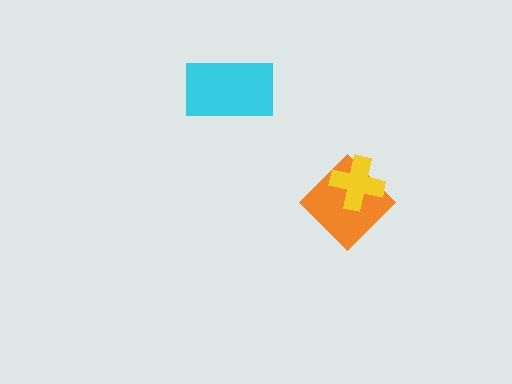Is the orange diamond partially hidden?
Yes, it is partially covered by another shape.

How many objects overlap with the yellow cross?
1 object overlaps with the yellow cross.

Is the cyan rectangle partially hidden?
No, no other shape covers it.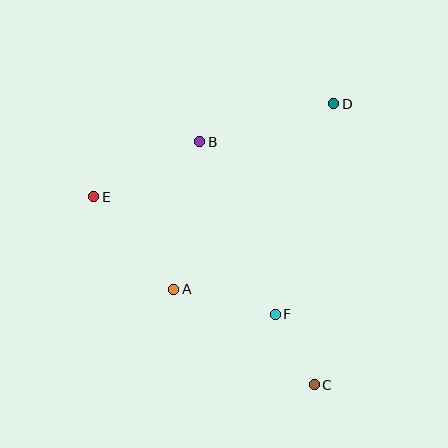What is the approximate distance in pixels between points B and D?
The distance between B and D is approximately 139 pixels.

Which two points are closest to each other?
Points C and F are closest to each other.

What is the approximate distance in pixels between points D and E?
The distance between D and E is approximately 257 pixels.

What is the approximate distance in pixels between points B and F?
The distance between B and F is approximately 188 pixels.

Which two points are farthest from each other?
Points C and E are farthest from each other.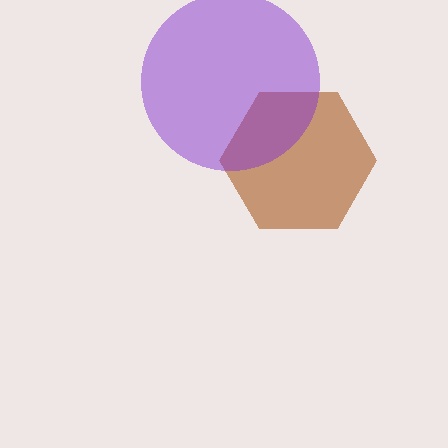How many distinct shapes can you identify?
There are 2 distinct shapes: a brown hexagon, a purple circle.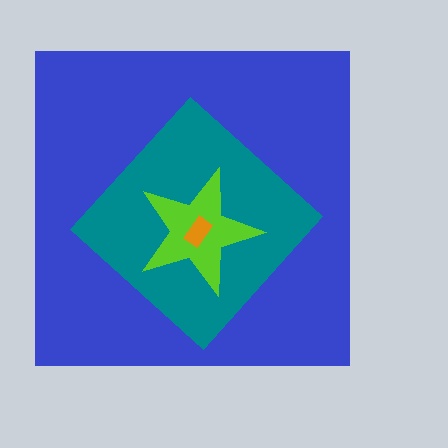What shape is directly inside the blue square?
The teal diamond.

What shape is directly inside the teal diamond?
The lime star.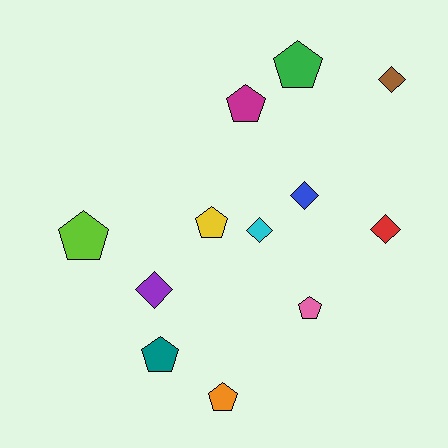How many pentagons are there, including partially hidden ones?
There are 7 pentagons.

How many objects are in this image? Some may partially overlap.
There are 12 objects.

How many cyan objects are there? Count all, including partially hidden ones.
There is 1 cyan object.